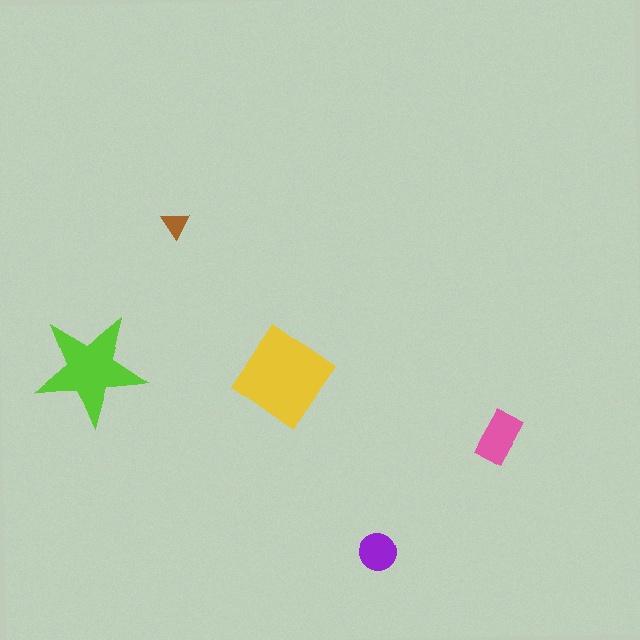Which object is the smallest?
The brown triangle.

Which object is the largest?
The yellow diamond.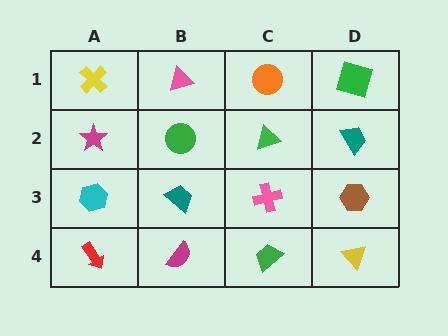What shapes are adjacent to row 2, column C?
An orange circle (row 1, column C), a pink cross (row 3, column C), a green circle (row 2, column B), a teal trapezoid (row 2, column D).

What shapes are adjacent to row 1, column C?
A green triangle (row 2, column C), a pink triangle (row 1, column B), a green square (row 1, column D).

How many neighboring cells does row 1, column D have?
2.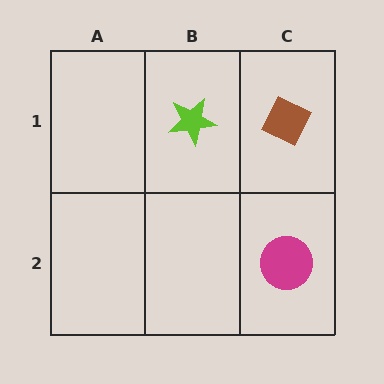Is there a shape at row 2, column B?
No, that cell is empty.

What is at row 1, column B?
A lime star.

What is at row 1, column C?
A brown diamond.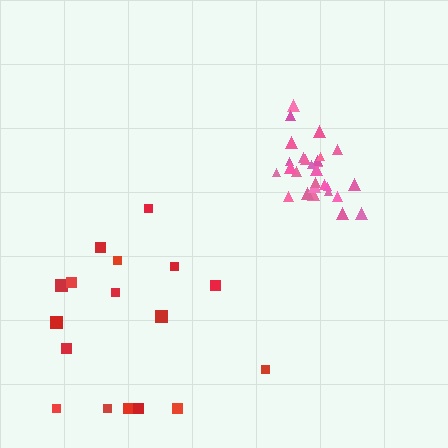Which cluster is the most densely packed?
Pink.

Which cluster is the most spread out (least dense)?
Red.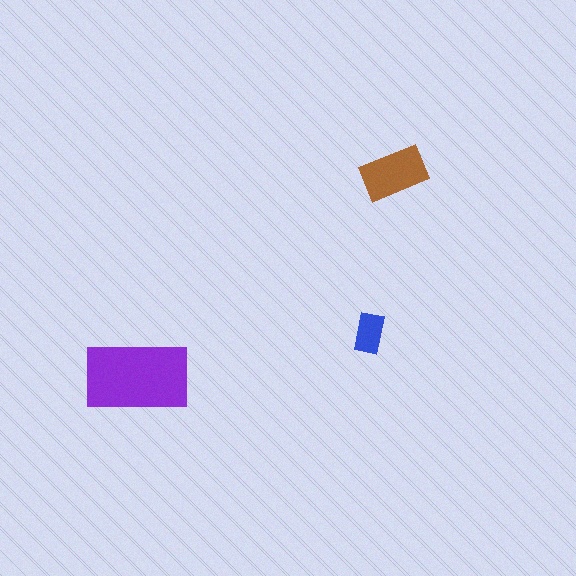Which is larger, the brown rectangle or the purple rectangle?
The purple one.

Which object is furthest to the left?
The purple rectangle is leftmost.